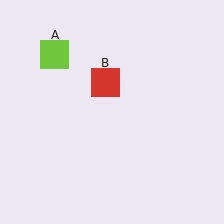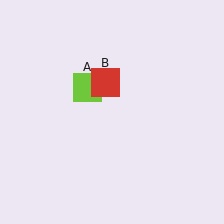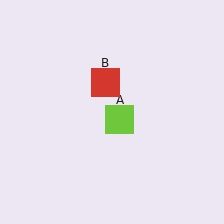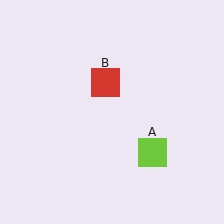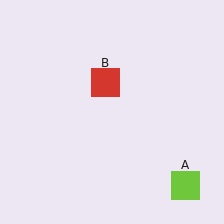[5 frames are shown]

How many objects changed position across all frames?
1 object changed position: lime square (object A).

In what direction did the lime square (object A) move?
The lime square (object A) moved down and to the right.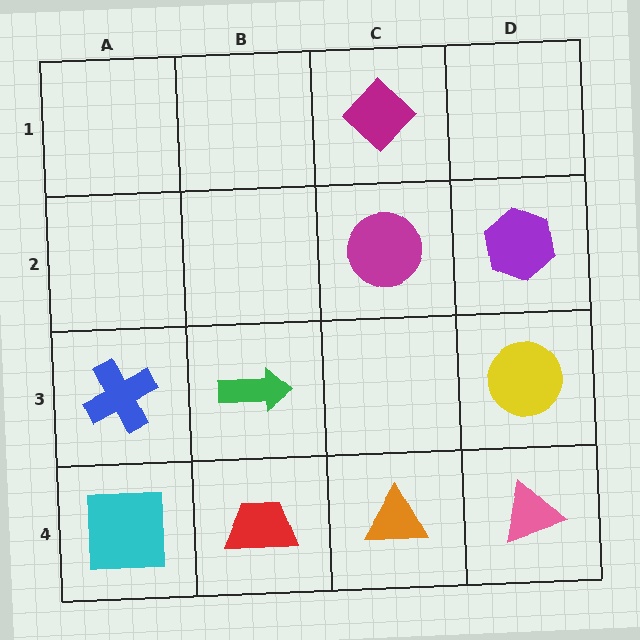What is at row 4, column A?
A cyan square.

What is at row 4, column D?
A pink triangle.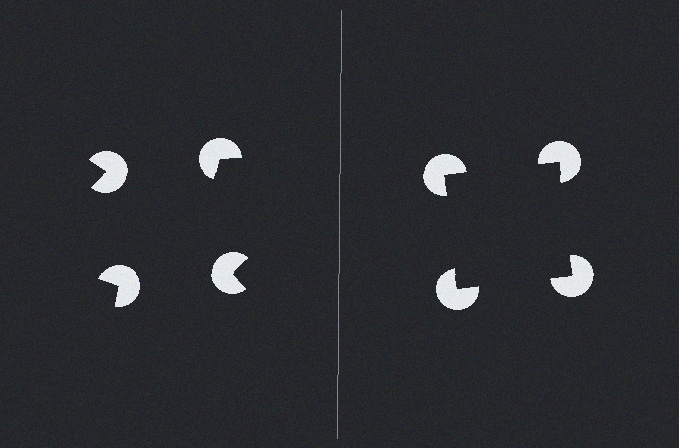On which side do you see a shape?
An illusory square appears on the right side. On the left side the wedge cuts are rotated, so no coherent shape forms.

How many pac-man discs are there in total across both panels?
8 — 4 on each side.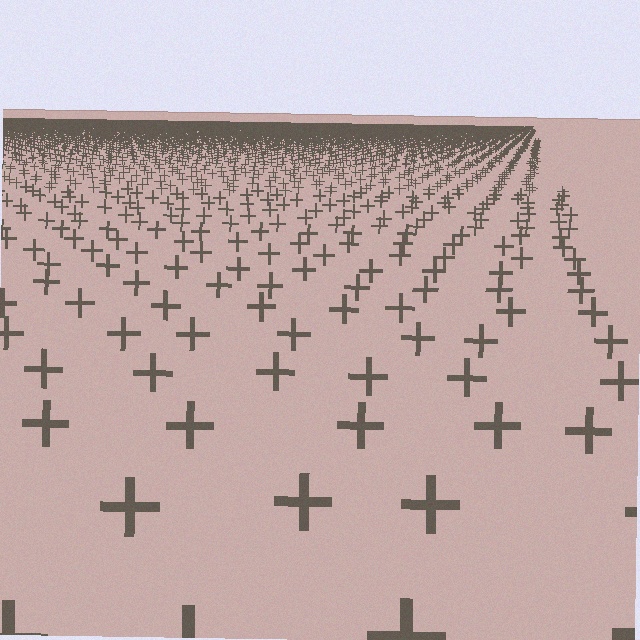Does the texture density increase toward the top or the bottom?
Density increases toward the top.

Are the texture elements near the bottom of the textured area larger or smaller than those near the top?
Larger. Near the bottom, elements are closer to the viewer and appear at a bigger on-screen size.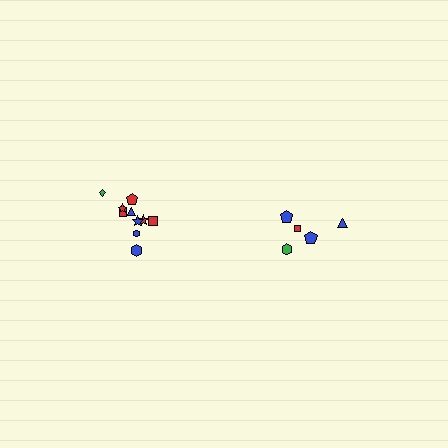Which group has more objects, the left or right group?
The left group.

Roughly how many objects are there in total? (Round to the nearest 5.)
Roughly 15 objects in total.